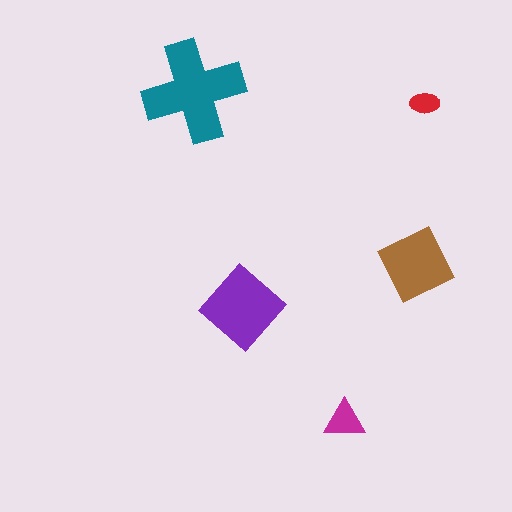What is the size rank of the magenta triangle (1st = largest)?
4th.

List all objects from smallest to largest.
The red ellipse, the magenta triangle, the brown square, the purple diamond, the teal cross.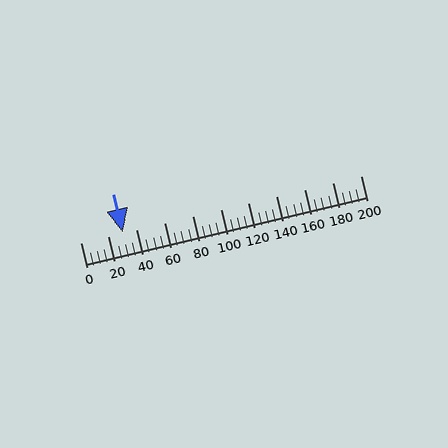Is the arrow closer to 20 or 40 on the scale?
The arrow is closer to 40.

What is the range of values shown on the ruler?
The ruler shows values from 0 to 200.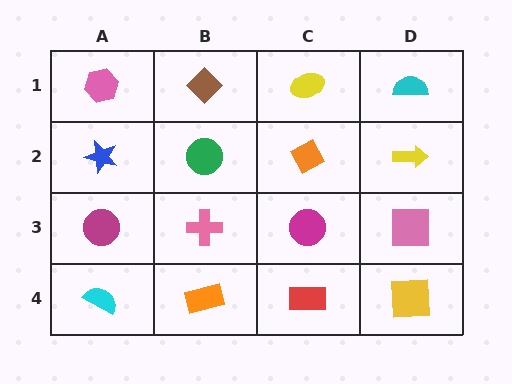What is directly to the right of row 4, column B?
A red rectangle.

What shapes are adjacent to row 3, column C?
An orange diamond (row 2, column C), a red rectangle (row 4, column C), a pink cross (row 3, column B), a pink square (row 3, column D).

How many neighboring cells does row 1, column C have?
3.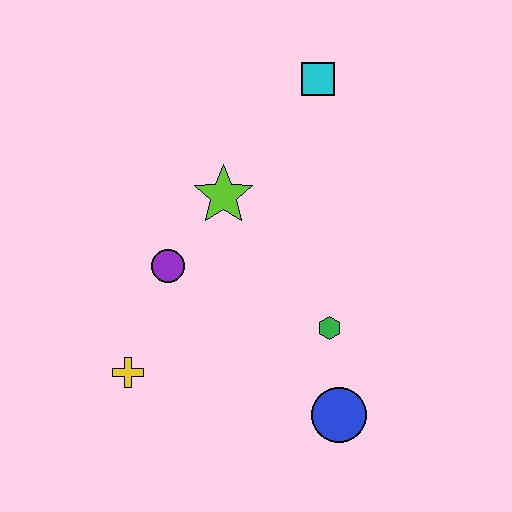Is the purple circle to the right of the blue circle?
No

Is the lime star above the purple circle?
Yes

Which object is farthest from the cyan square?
The yellow cross is farthest from the cyan square.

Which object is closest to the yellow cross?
The purple circle is closest to the yellow cross.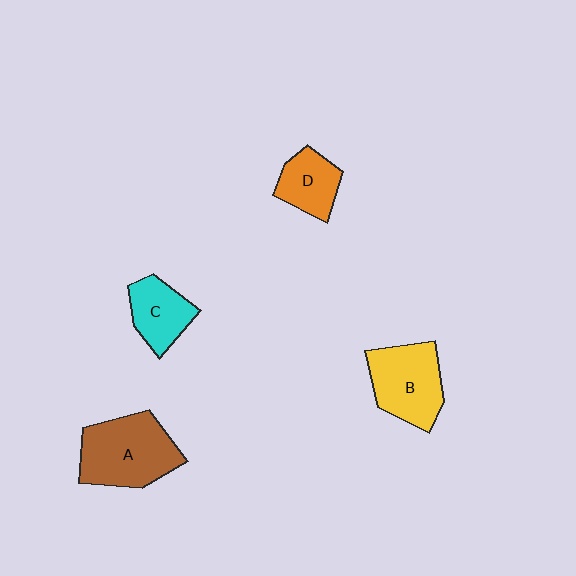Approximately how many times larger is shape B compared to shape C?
Approximately 1.5 times.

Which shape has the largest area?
Shape A (brown).